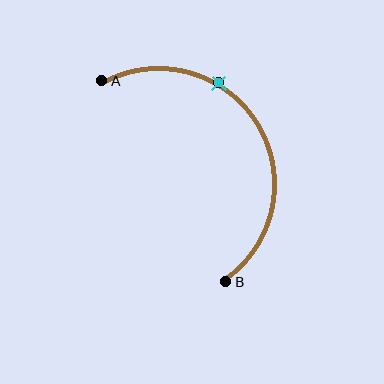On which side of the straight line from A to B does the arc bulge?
The arc bulges to the right of the straight line connecting A and B.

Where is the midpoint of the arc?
The arc midpoint is the point on the curve farthest from the straight line joining A and B. It sits to the right of that line.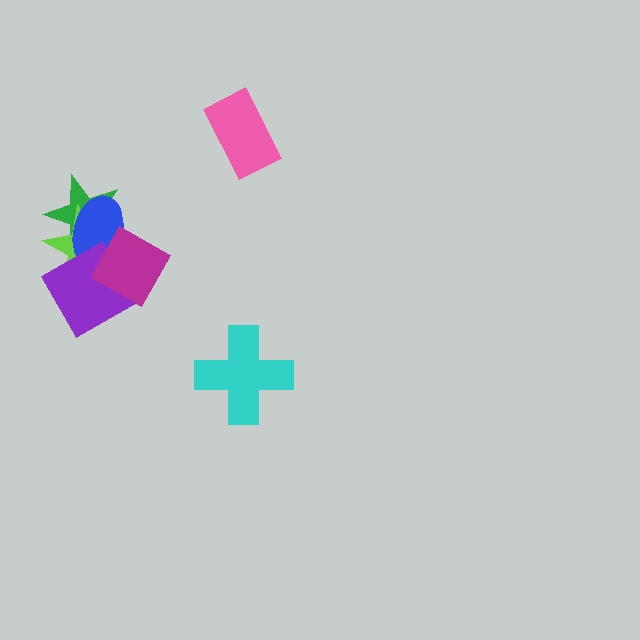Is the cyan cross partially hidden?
No, no other shape covers it.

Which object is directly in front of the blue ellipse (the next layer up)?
The purple diamond is directly in front of the blue ellipse.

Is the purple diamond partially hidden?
Yes, it is partially covered by another shape.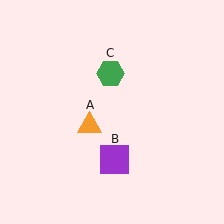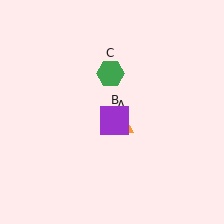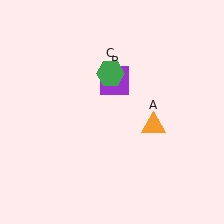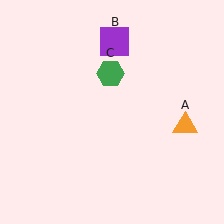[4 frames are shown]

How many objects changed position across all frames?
2 objects changed position: orange triangle (object A), purple square (object B).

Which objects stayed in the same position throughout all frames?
Green hexagon (object C) remained stationary.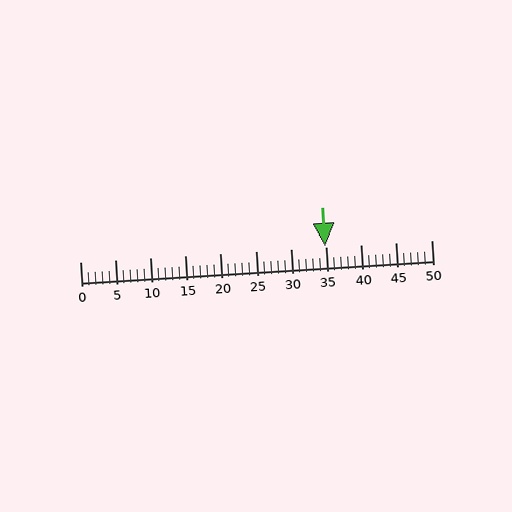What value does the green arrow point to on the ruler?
The green arrow points to approximately 35.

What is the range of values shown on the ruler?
The ruler shows values from 0 to 50.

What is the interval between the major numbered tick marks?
The major tick marks are spaced 5 units apart.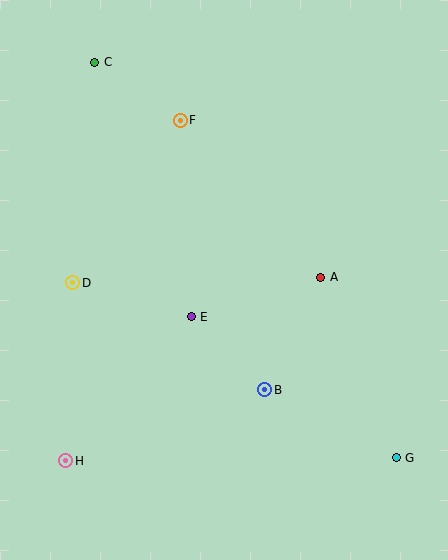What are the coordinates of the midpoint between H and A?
The midpoint between H and A is at (193, 369).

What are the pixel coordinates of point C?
Point C is at (95, 62).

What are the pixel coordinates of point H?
Point H is at (66, 461).